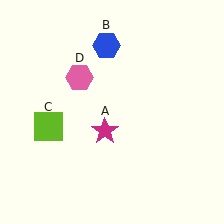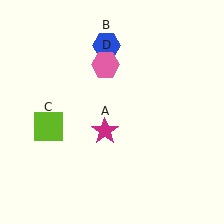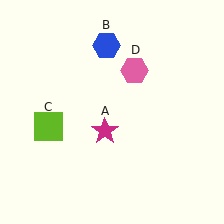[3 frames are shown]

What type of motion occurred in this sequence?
The pink hexagon (object D) rotated clockwise around the center of the scene.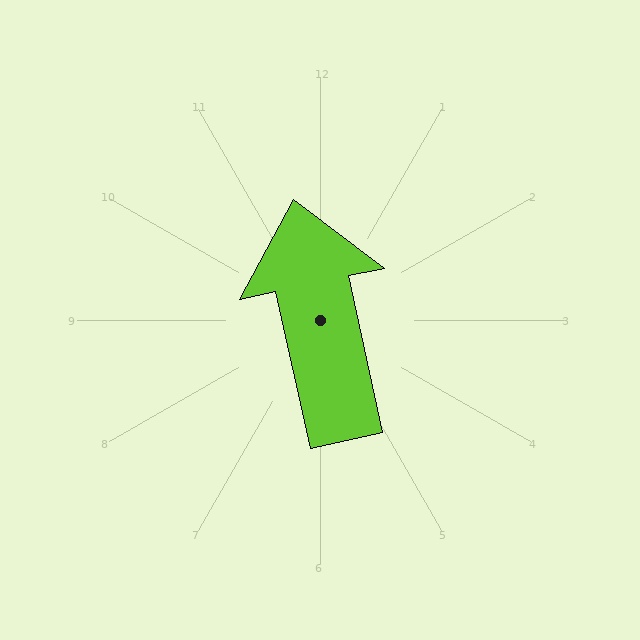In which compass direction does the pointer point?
North.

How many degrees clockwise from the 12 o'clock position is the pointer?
Approximately 348 degrees.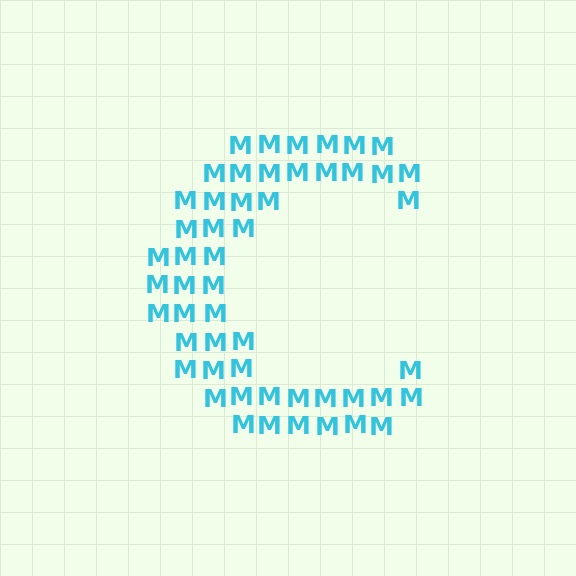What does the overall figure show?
The overall figure shows the letter C.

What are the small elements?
The small elements are letter M's.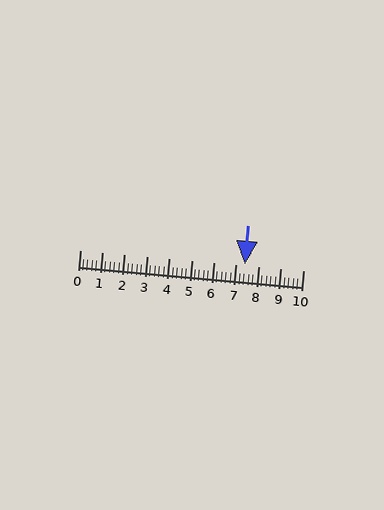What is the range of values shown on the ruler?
The ruler shows values from 0 to 10.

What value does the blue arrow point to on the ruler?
The blue arrow points to approximately 7.4.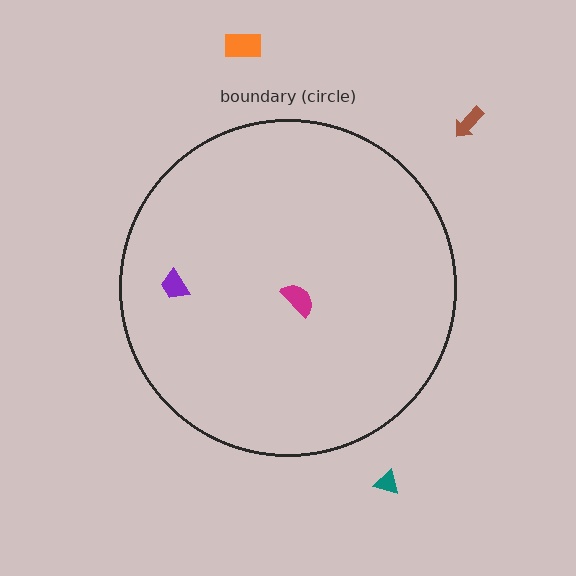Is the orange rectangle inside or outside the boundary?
Outside.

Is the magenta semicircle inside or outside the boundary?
Inside.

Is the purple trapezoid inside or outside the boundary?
Inside.